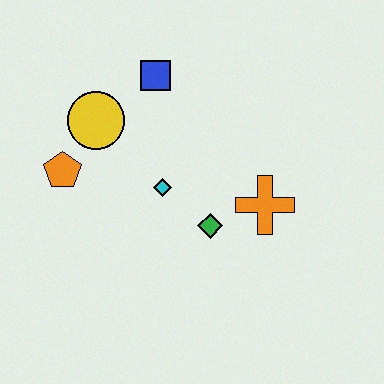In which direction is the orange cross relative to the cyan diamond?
The orange cross is to the right of the cyan diamond.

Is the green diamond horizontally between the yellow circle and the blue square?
No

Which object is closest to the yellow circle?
The orange pentagon is closest to the yellow circle.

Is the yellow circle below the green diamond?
No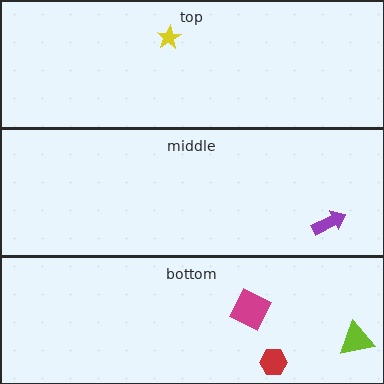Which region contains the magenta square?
The bottom region.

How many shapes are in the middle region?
1.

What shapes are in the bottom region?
The red hexagon, the lime triangle, the magenta square.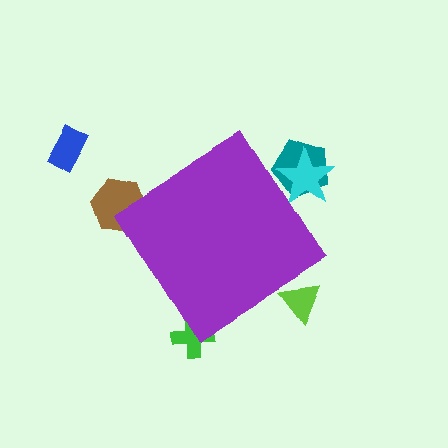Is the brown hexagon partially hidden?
Yes, the brown hexagon is partially hidden behind the purple diamond.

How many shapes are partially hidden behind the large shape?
5 shapes are partially hidden.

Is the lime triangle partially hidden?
Yes, the lime triangle is partially hidden behind the purple diamond.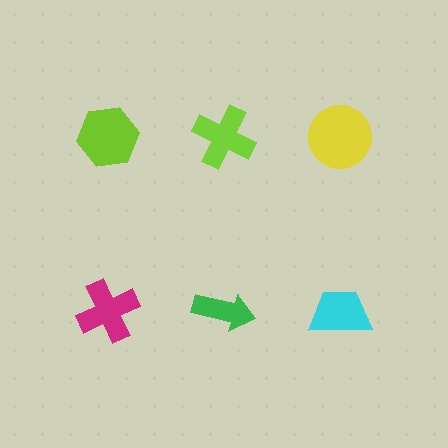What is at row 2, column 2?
A green arrow.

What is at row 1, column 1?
A lime hexagon.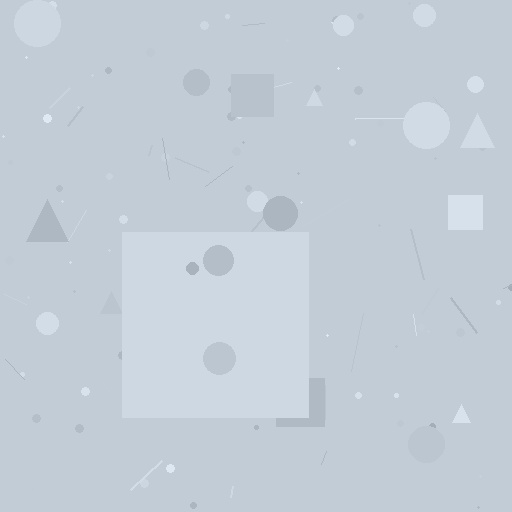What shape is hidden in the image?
A square is hidden in the image.